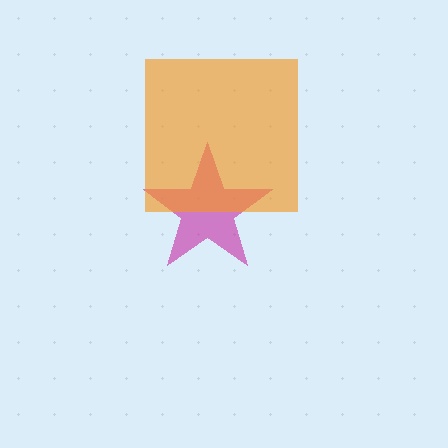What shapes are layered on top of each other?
The layered shapes are: a magenta star, an orange square.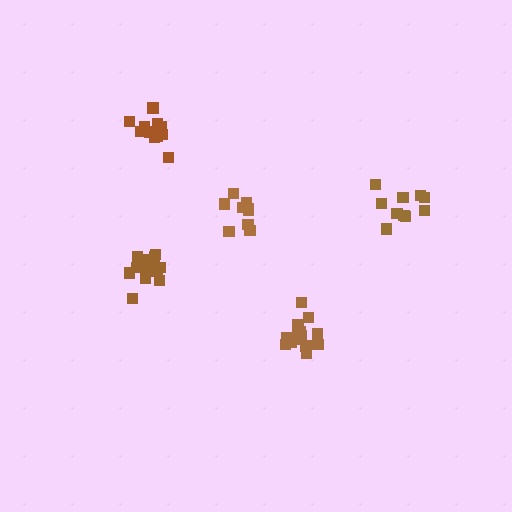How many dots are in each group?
Group 1: 14 dots, Group 2: 15 dots, Group 3: 10 dots, Group 4: 12 dots, Group 5: 9 dots (60 total).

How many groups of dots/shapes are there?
There are 5 groups.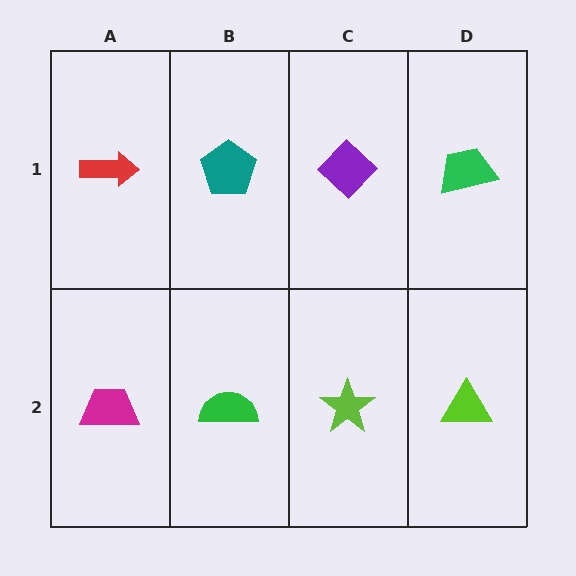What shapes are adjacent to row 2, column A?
A red arrow (row 1, column A), a green semicircle (row 2, column B).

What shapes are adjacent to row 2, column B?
A teal pentagon (row 1, column B), a magenta trapezoid (row 2, column A), a lime star (row 2, column C).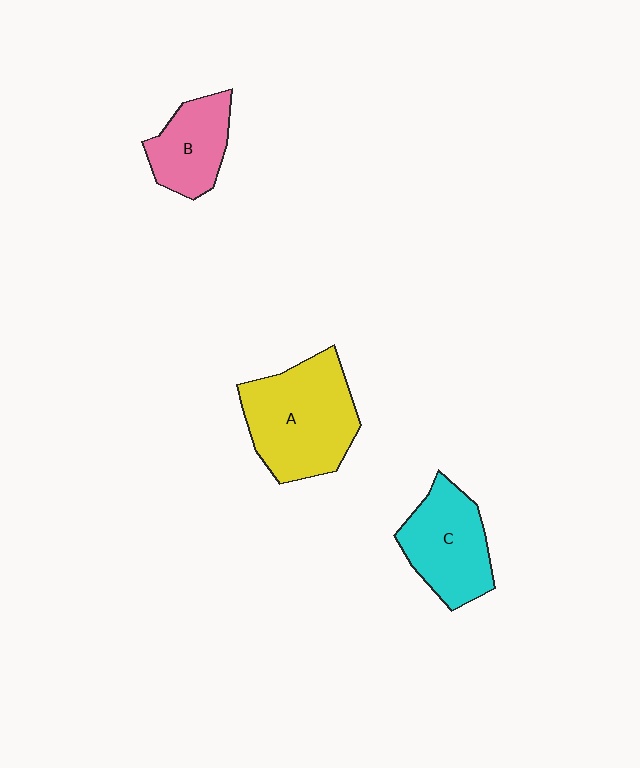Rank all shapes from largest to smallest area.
From largest to smallest: A (yellow), C (cyan), B (pink).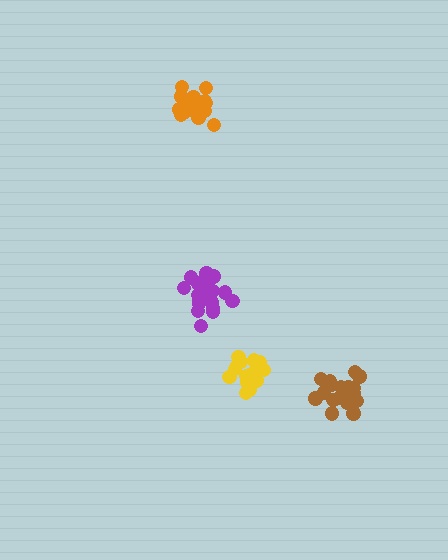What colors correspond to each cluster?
The clusters are colored: orange, purple, yellow, brown.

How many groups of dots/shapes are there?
There are 4 groups.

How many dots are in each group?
Group 1: 18 dots, Group 2: 21 dots, Group 3: 18 dots, Group 4: 20 dots (77 total).